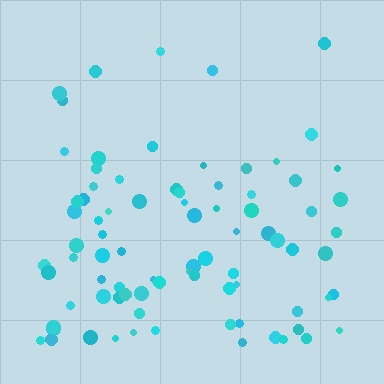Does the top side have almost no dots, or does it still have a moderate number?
Still a moderate number, just noticeably fewer than the bottom.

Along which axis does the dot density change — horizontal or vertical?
Vertical.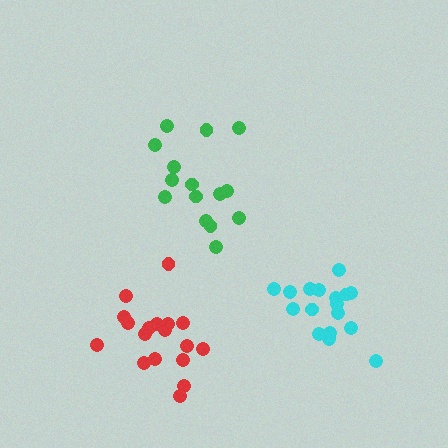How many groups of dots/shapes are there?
There are 3 groups.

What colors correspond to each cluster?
The clusters are colored: green, red, cyan.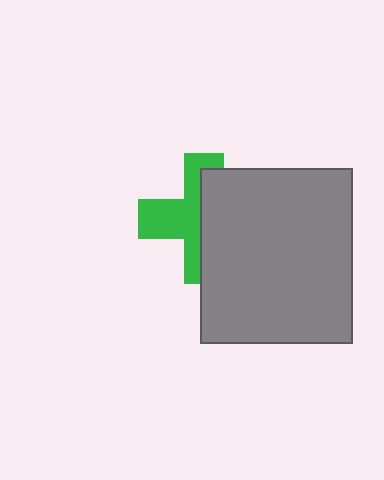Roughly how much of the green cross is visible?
About half of it is visible (roughly 48%).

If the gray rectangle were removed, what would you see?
You would see the complete green cross.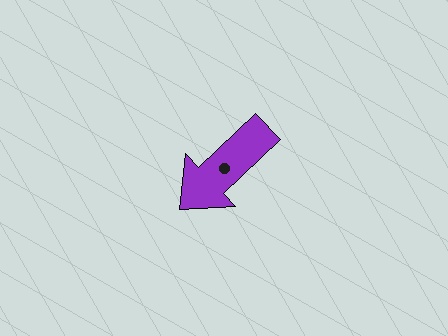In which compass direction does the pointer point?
Southwest.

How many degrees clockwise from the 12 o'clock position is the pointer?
Approximately 227 degrees.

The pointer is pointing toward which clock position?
Roughly 8 o'clock.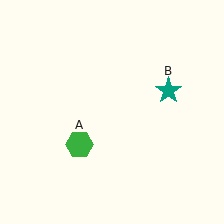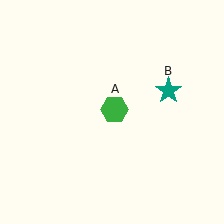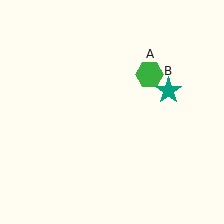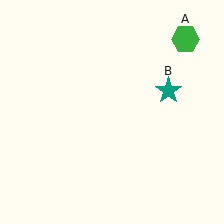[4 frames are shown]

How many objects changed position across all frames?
1 object changed position: green hexagon (object A).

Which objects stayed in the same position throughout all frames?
Teal star (object B) remained stationary.